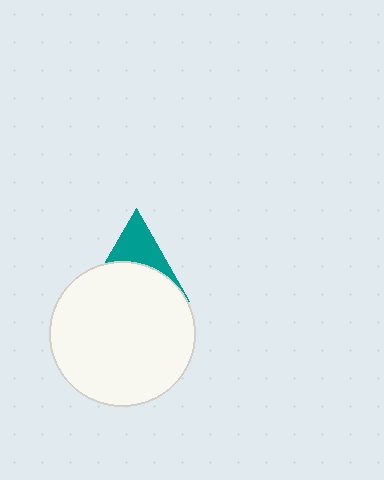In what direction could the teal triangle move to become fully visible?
The teal triangle could move up. That would shift it out from behind the white circle entirely.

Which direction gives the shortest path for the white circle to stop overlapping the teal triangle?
Moving down gives the shortest separation.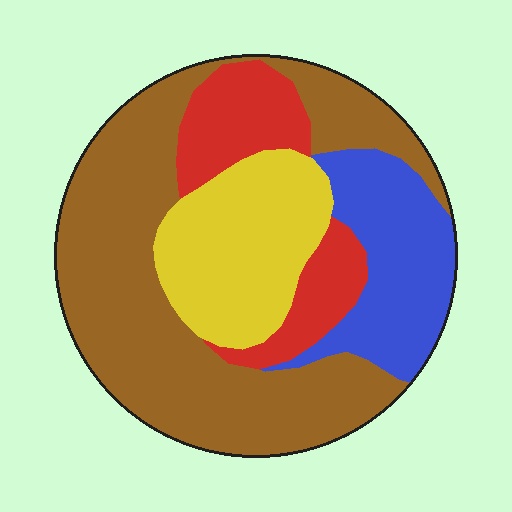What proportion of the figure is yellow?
Yellow takes up about one fifth (1/5) of the figure.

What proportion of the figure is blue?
Blue takes up between a sixth and a third of the figure.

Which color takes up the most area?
Brown, at roughly 50%.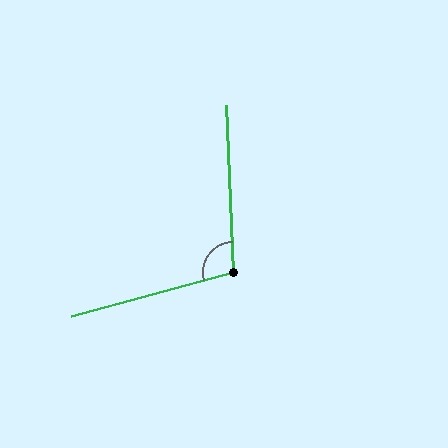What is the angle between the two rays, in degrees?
Approximately 103 degrees.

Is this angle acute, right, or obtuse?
It is obtuse.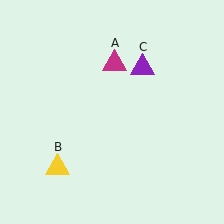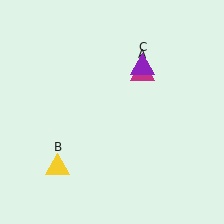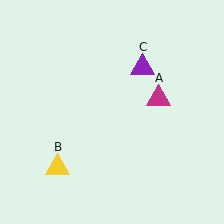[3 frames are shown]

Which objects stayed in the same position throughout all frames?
Yellow triangle (object B) and purple triangle (object C) remained stationary.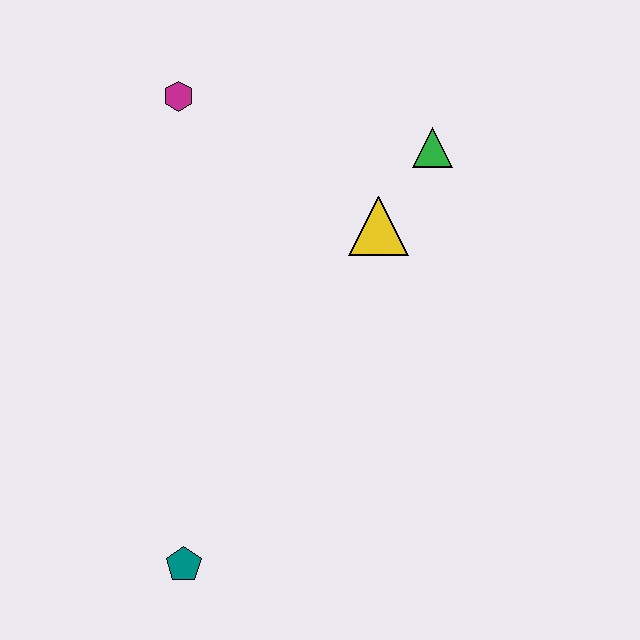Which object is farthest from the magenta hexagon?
The teal pentagon is farthest from the magenta hexagon.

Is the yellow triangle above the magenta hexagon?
No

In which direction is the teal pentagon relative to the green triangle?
The teal pentagon is below the green triangle.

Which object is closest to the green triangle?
The yellow triangle is closest to the green triangle.